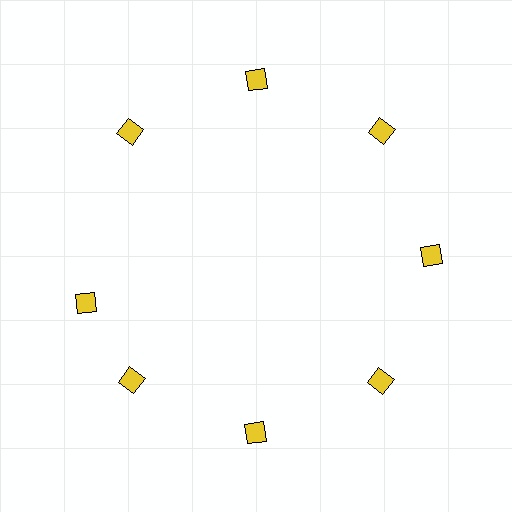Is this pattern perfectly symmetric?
No. The 8 yellow diamonds are arranged in a ring, but one element near the 9 o'clock position is rotated out of alignment along the ring, breaking the 8-fold rotational symmetry.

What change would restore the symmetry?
The symmetry would be restored by rotating it back into even spacing with its neighbors so that all 8 diamonds sit at equal angles and equal distance from the center.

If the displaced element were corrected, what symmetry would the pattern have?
It would have 8-fold rotational symmetry — the pattern would map onto itself every 45 degrees.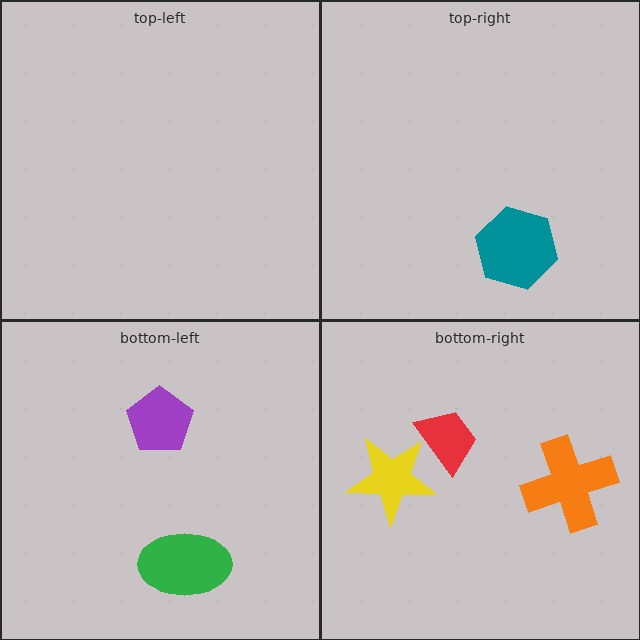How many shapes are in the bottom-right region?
3.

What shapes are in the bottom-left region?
The green ellipse, the purple pentagon.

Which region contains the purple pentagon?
The bottom-left region.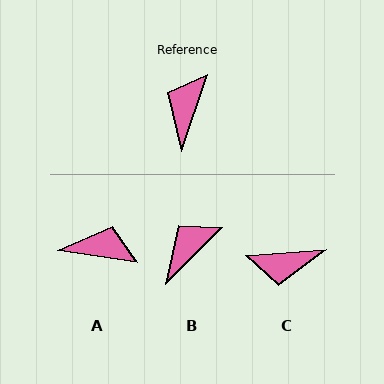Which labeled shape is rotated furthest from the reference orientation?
C, about 113 degrees away.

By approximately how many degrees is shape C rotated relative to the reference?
Approximately 113 degrees counter-clockwise.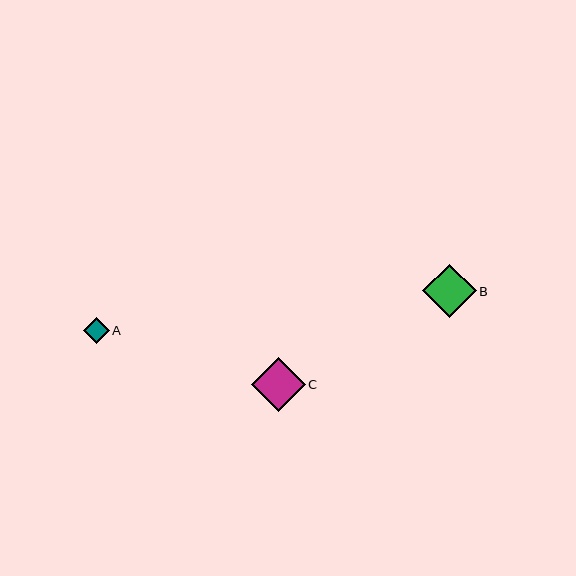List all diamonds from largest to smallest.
From largest to smallest: C, B, A.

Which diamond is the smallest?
Diamond A is the smallest with a size of approximately 26 pixels.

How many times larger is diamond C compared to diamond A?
Diamond C is approximately 2.1 times the size of diamond A.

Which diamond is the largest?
Diamond C is the largest with a size of approximately 54 pixels.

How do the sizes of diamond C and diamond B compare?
Diamond C and diamond B are approximately the same size.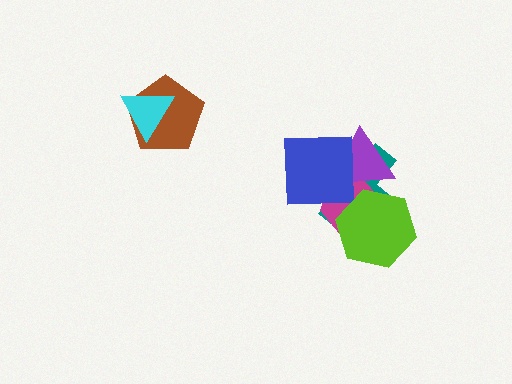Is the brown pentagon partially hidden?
Yes, it is partially covered by another shape.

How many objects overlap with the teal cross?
4 objects overlap with the teal cross.